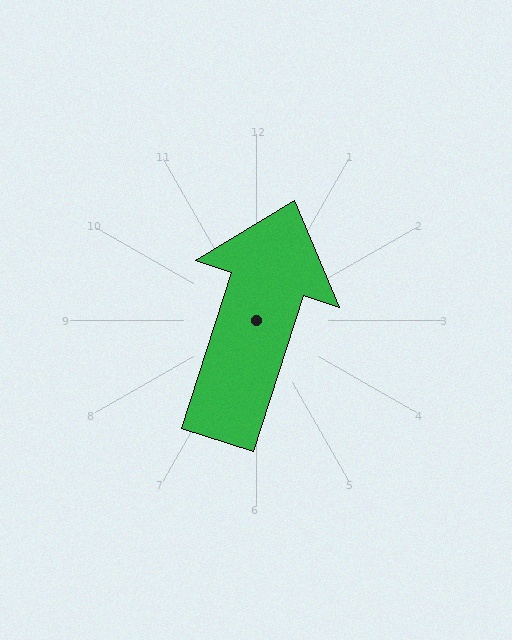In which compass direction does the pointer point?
North.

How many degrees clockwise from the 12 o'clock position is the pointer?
Approximately 18 degrees.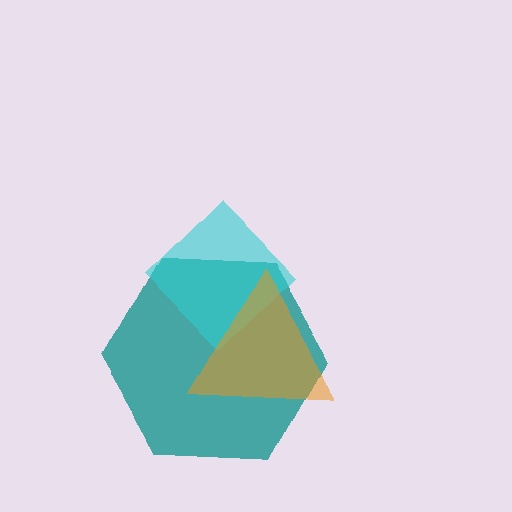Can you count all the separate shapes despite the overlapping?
Yes, there are 3 separate shapes.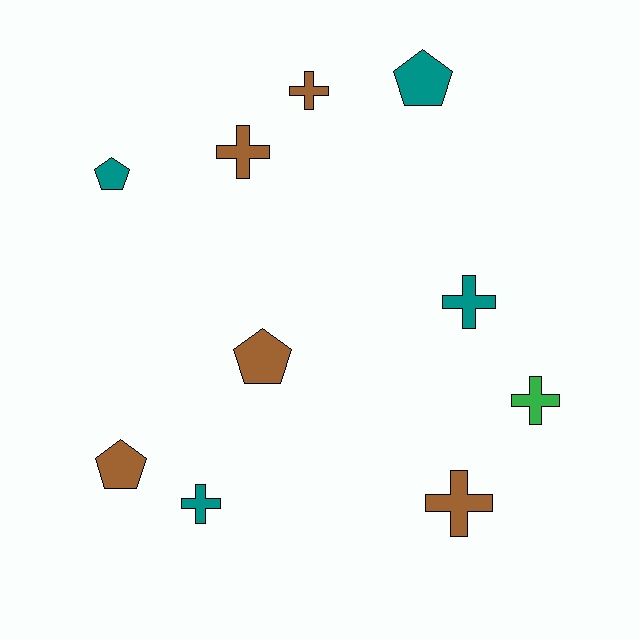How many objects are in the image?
There are 10 objects.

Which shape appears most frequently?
Cross, with 6 objects.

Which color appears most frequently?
Brown, with 5 objects.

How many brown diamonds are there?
There are no brown diamonds.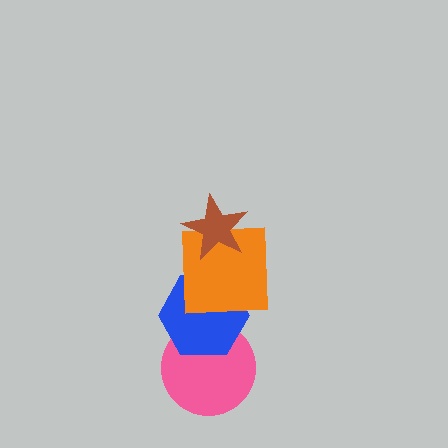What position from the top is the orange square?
The orange square is 2nd from the top.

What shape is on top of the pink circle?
The blue hexagon is on top of the pink circle.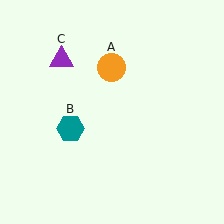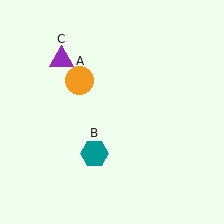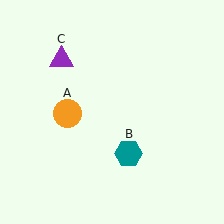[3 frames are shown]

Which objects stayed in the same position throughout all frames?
Purple triangle (object C) remained stationary.